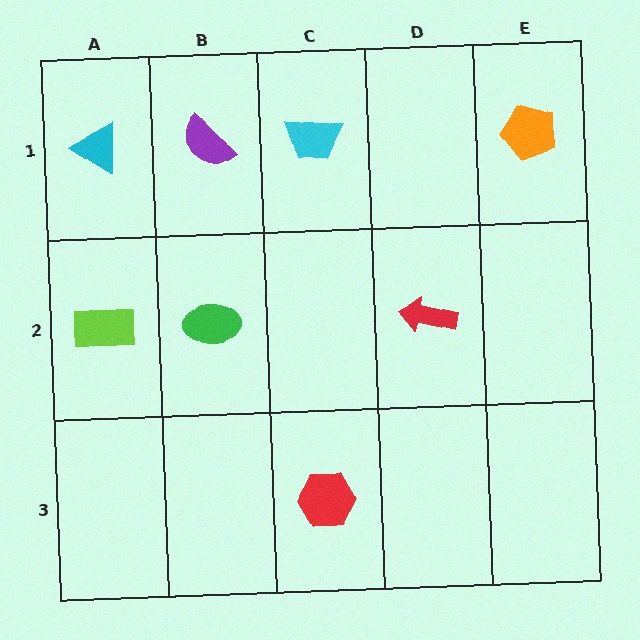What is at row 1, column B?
A purple semicircle.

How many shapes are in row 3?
1 shape.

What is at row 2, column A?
A lime rectangle.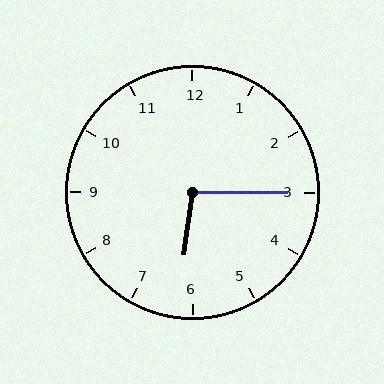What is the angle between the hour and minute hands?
Approximately 98 degrees.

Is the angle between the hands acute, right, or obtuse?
It is obtuse.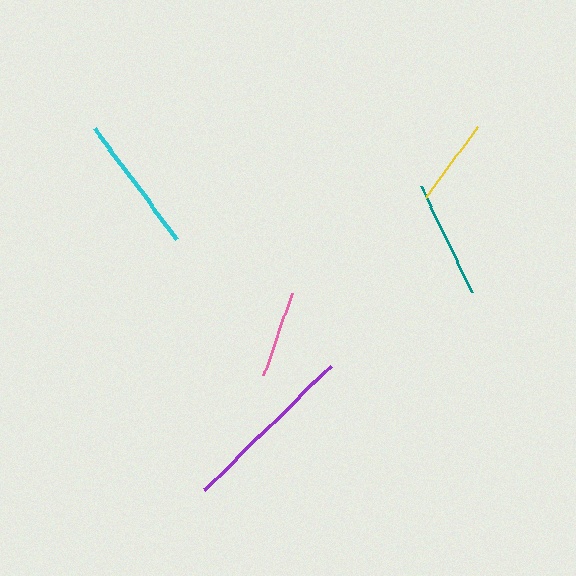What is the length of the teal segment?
The teal segment is approximately 118 pixels long.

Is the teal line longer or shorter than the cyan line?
The cyan line is longer than the teal line.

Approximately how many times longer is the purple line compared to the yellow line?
The purple line is approximately 2.0 times the length of the yellow line.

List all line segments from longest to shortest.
From longest to shortest: purple, cyan, teal, yellow, pink.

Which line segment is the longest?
The purple line is the longest at approximately 176 pixels.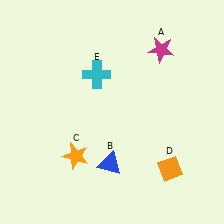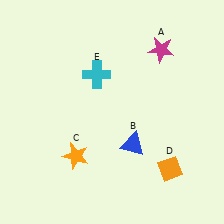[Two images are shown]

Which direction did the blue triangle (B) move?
The blue triangle (B) moved right.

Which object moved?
The blue triangle (B) moved right.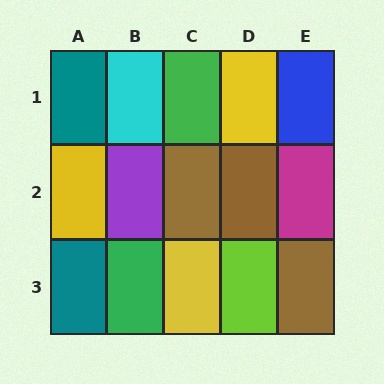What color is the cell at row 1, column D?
Yellow.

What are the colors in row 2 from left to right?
Yellow, purple, brown, brown, magenta.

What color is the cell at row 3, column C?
Yellow.